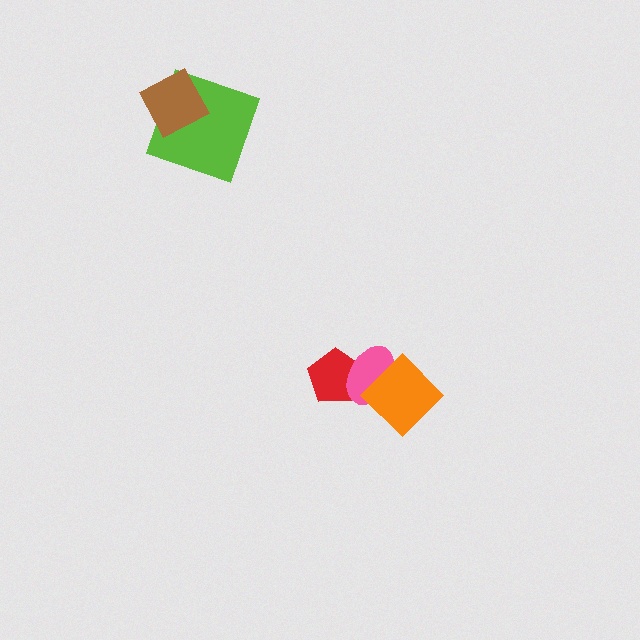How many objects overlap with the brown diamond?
1 object overlaps with the brown diamond.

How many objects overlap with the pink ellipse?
2 objects overlap with the pink ellipse.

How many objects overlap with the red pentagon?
1 object overlaps with the red pentagon.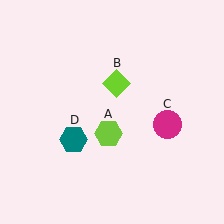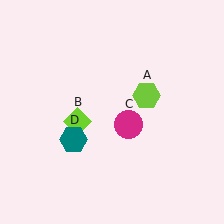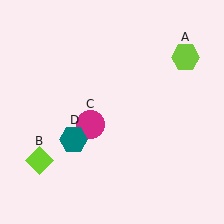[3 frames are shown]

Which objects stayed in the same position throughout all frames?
Teal hexagon (object D) remained stationary.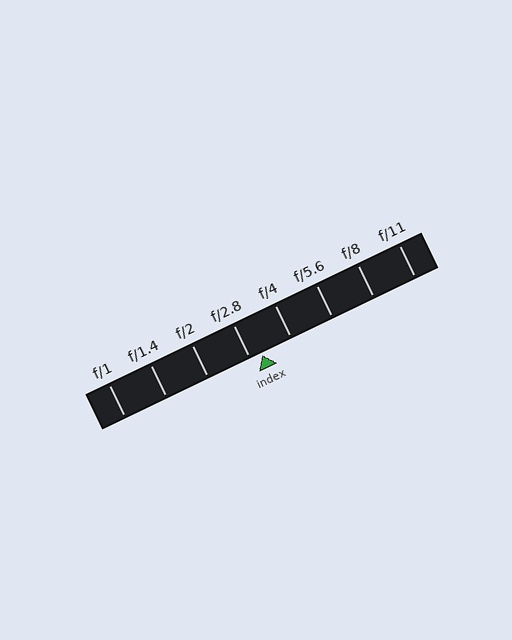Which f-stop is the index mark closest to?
The index mark is closest to f/2.8.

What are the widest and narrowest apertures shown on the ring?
The widest aperture shown is f/1 and the narrowest is f/11.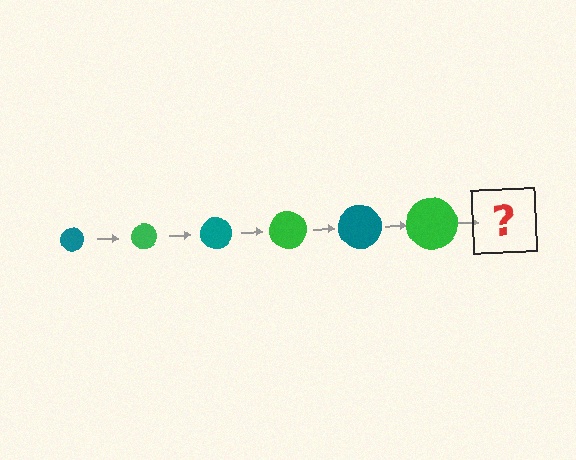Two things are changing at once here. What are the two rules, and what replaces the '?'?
The two rules are that the circle grows larger each step and the color cycles through teal and green. The '?' should be a teal circle, larger than the previous one.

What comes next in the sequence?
The next element should be a teal circle, larger than the previous one.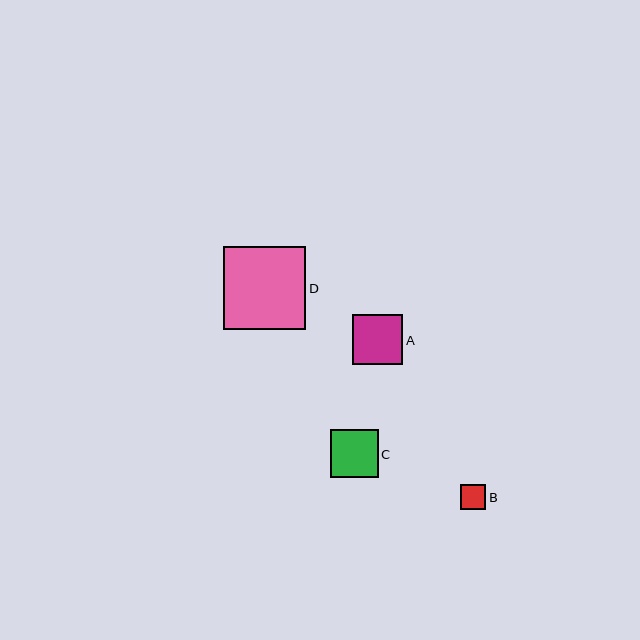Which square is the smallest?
Square B is the smallest with a size of approximately 25 pixels.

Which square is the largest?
Square D is the largest with a size of approximately 82 pixels.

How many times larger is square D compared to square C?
Square D is approximately 1.7 times the size of square C.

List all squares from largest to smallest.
From largest to smallest: D, A, C, B.